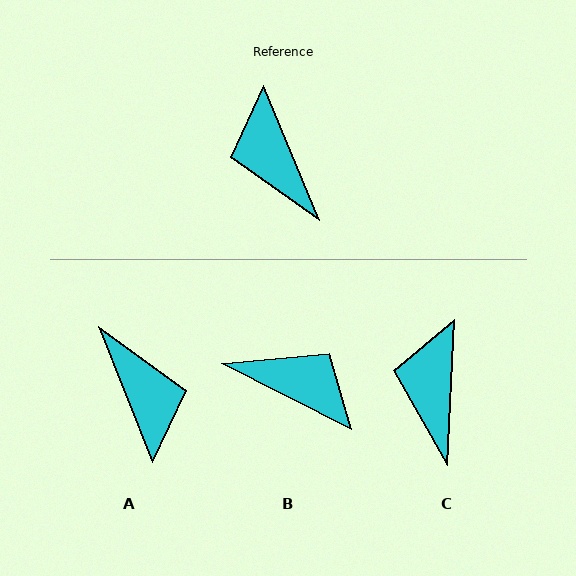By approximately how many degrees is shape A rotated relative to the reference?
Approximately 179 degrees counter-clockwise.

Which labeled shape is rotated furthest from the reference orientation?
A, about 179 degrees away.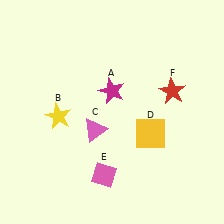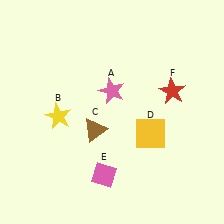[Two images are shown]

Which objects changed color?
A changed from magenta to pink. C changed from pink to brown.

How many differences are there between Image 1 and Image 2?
There are 2 differences between the two images.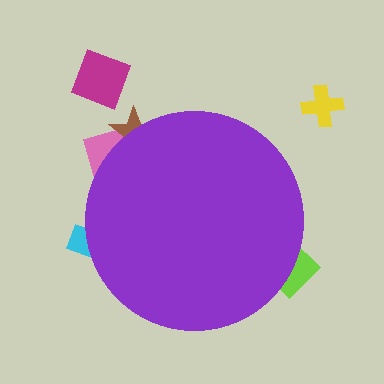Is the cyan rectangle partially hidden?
Yes, the cyan rectangle is partially hidden behind the purple circle.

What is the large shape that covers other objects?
A purple circle.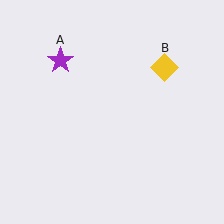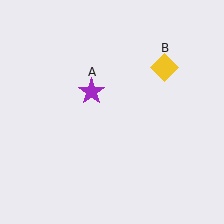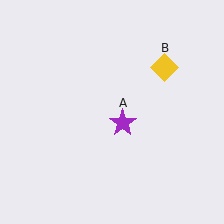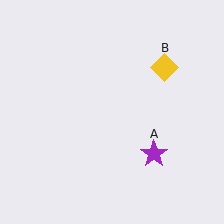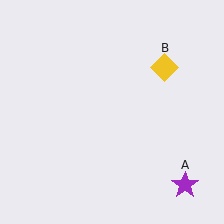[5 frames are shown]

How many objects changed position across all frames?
1 object changed position: purple star (object A).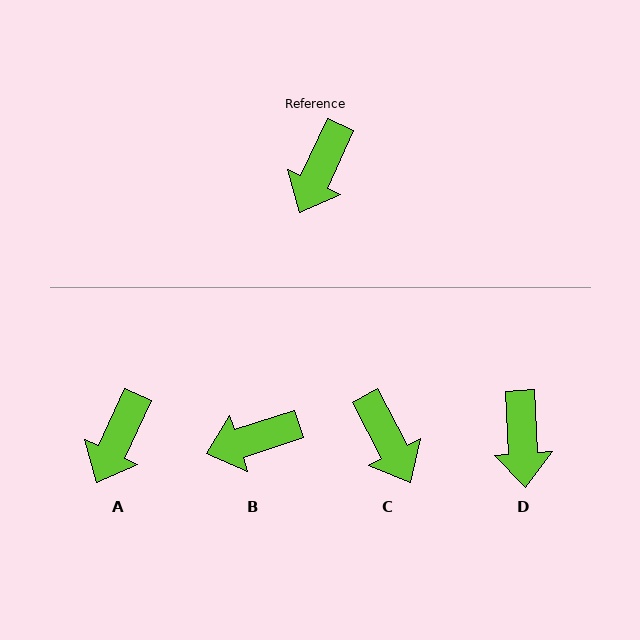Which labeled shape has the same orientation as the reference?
A.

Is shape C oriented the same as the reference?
No, it is off by about 53 degrees.